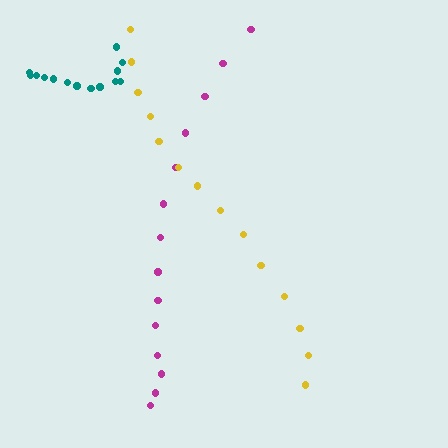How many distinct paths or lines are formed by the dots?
There are 3 distinct paths.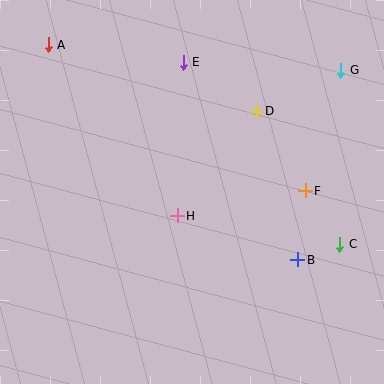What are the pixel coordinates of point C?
Point C is at (340, 244).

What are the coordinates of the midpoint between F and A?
The midpoint between F and A is at (177, 118).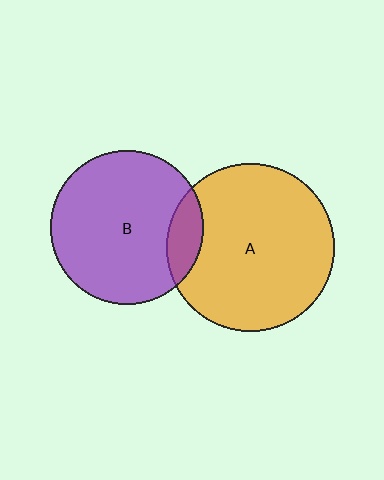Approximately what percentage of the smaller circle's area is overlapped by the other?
Approximately 15%.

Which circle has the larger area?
Circle A (orange).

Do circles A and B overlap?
Yes.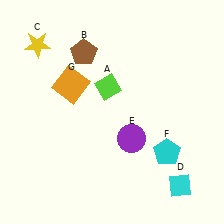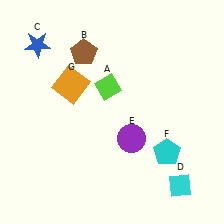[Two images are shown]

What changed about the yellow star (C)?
In Image 1, C is yellow. In Image 2, it changed to blue.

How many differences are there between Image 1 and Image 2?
There is 1 difference between the two images.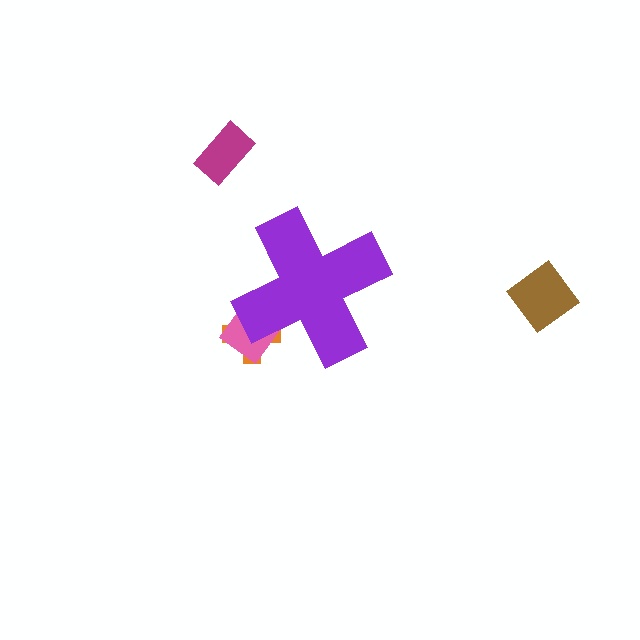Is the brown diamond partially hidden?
No, the brown diamond is fully visible.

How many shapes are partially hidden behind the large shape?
2 shapes are partially hidden.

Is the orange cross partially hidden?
Yes, the orange cross is partially hidden behind the purple cross.